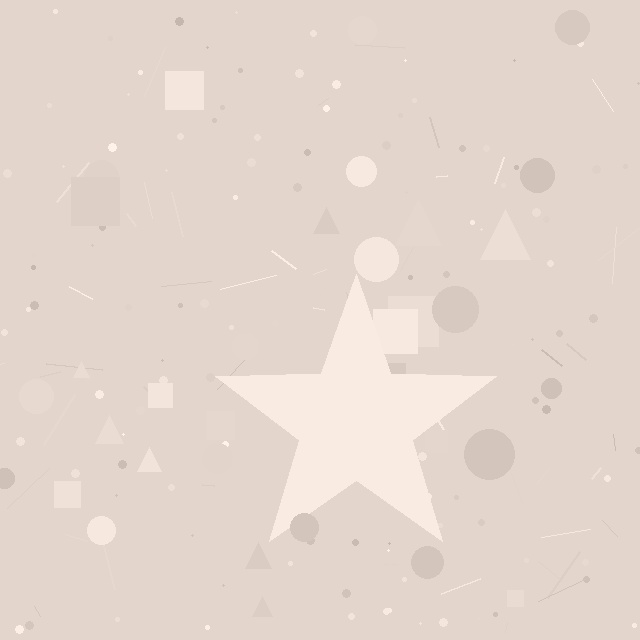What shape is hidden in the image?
A star is hidden in the image.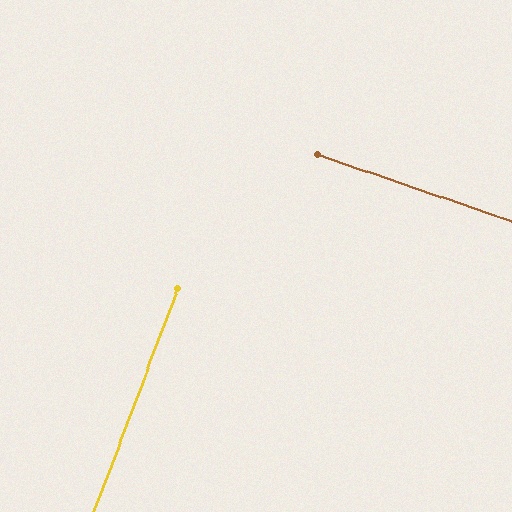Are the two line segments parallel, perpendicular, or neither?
Perpendicular — they meet at approximately 88°.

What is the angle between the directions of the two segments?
Approximately 88 degrees.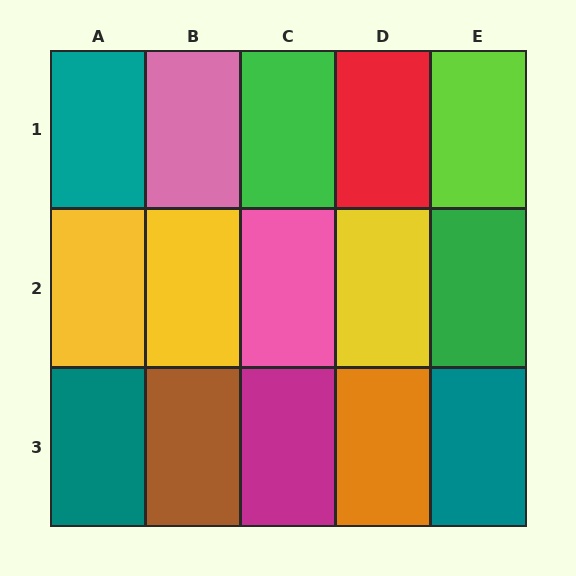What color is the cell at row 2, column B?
Yellow.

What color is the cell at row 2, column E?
Green.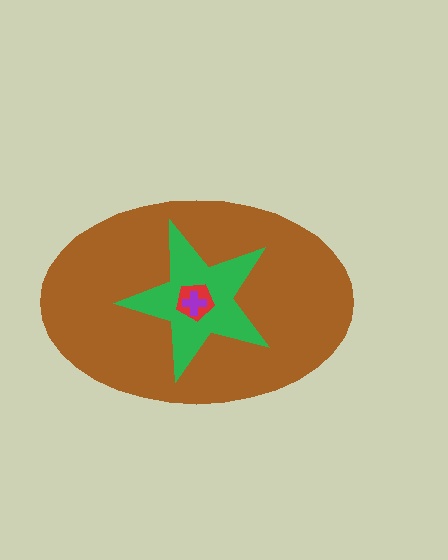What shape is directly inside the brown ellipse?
The green star.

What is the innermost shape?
The purple cross.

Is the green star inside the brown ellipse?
Yes.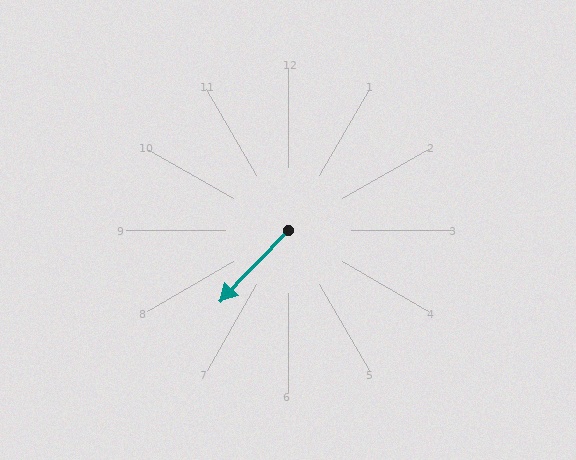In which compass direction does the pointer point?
Southwest.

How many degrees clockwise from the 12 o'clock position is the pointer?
Approximately 224 degrees.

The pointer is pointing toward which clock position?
Roughly 7 o'clock.